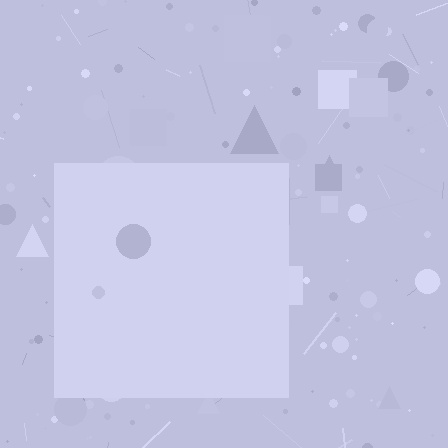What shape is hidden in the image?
A square is hidden in the image.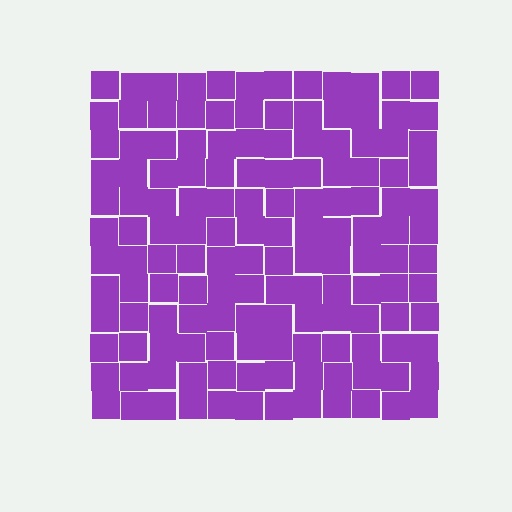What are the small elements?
The small elements are squares.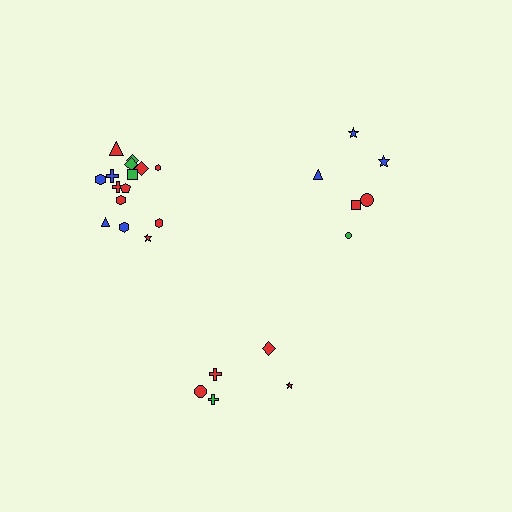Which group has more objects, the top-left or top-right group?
The top-left group.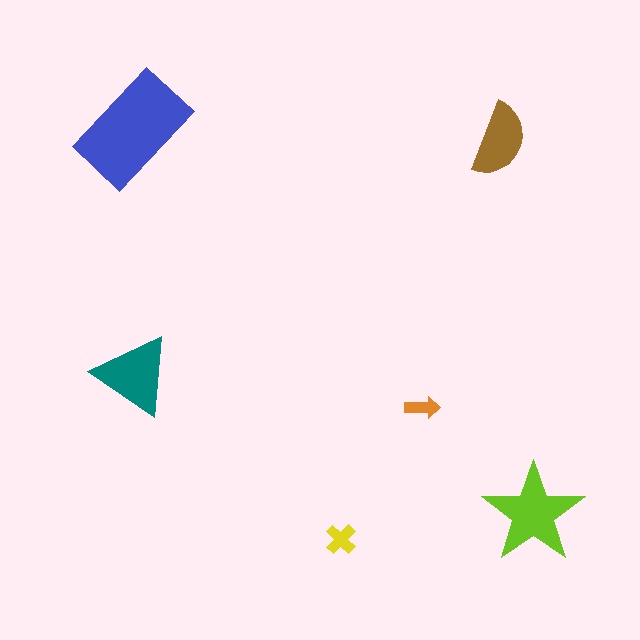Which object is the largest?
The blue rectangle.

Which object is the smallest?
The orange arrow.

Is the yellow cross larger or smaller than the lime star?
Smaller.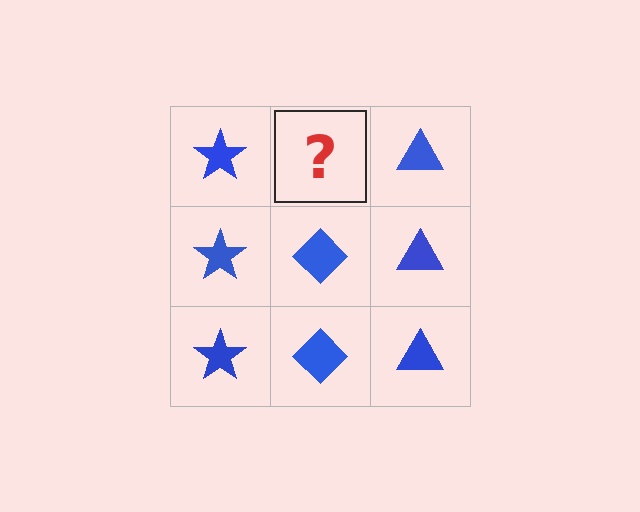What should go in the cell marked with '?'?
The missing cell should contain a blue diamond.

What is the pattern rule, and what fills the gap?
The rule is that each column has a consistent shape. The gap should be filled with a blue diamond.